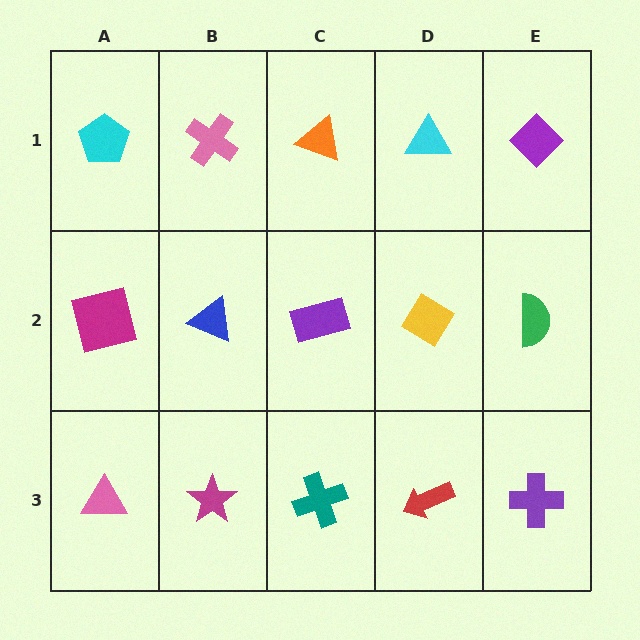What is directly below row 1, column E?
A green semicircle.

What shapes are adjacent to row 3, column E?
A green semicircle (row 2, column E), a red arrow (row 3, column D).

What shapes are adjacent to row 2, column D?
A cyan triangle (row 1, column D), a red arrow (row 3, column D), a purple rectangle (row 2, column C), a green semicircle (row 2, column E).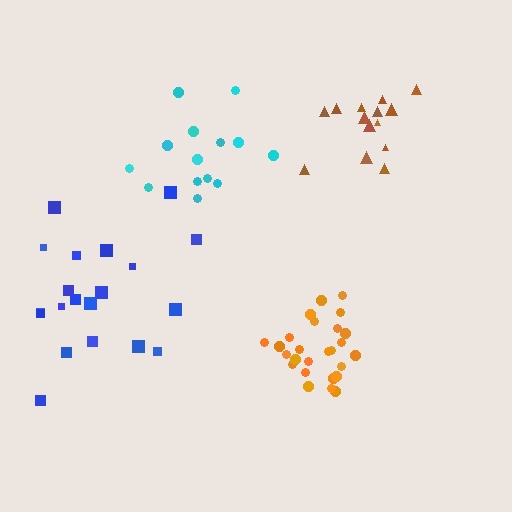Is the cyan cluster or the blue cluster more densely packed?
Cyan.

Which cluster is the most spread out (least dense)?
Blue.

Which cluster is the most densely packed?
Orange.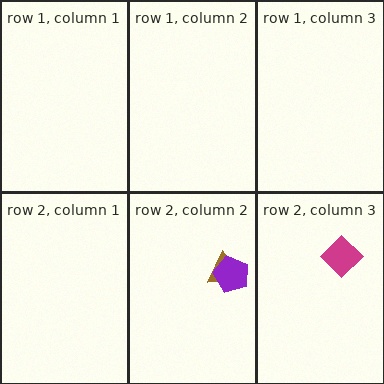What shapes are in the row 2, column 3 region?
The magenta diamond.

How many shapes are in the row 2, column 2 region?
2.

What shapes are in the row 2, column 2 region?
The brown triangle, the purple pentagon.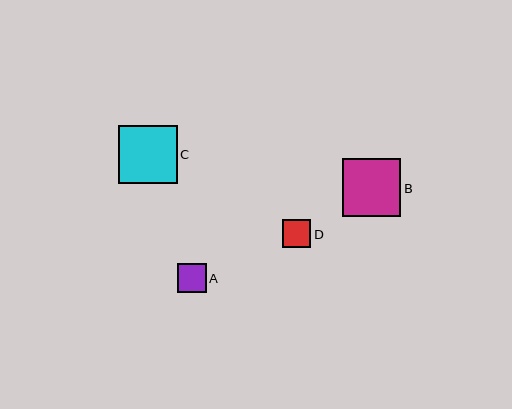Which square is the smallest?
Square D is the smallest with a size of approximately 28 pixels.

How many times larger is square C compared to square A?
Square C is approximately 2.1 times the size of square A.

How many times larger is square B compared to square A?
Square B is approximately 2.1 times the size of square A.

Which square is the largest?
Square B is the largest with a size of approximately 58 pixels.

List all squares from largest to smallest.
From largest to smallest: B, C, A, D.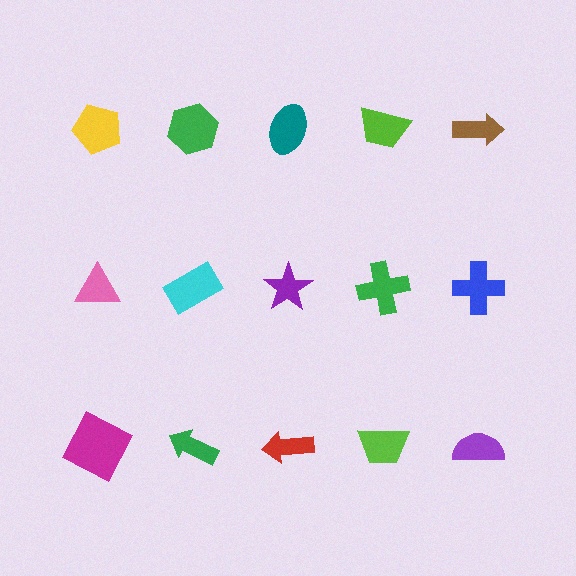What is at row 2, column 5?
A blue cross.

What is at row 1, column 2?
A green hexagon.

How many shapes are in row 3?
5 shapes.